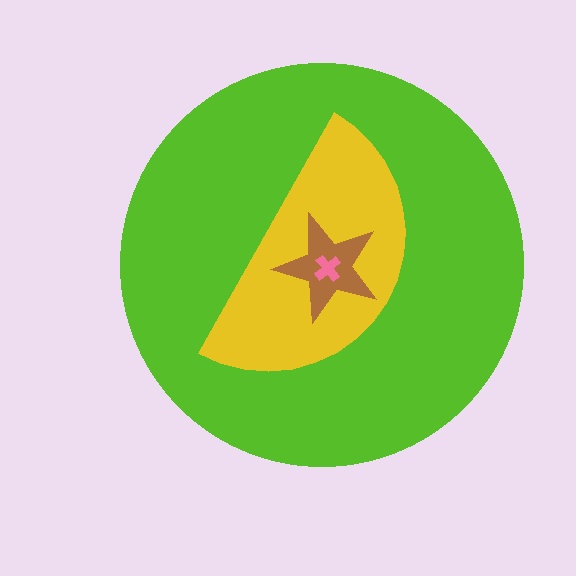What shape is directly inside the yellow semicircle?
The brown star.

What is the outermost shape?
The lime circle.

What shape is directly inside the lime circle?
The yellow semicircle.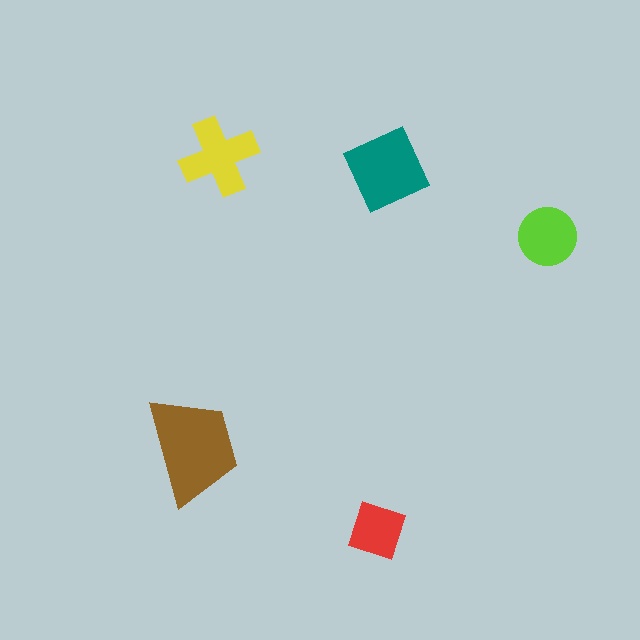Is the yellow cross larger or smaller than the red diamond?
Larger.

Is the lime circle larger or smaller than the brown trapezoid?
Smaller.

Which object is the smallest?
The red diamond.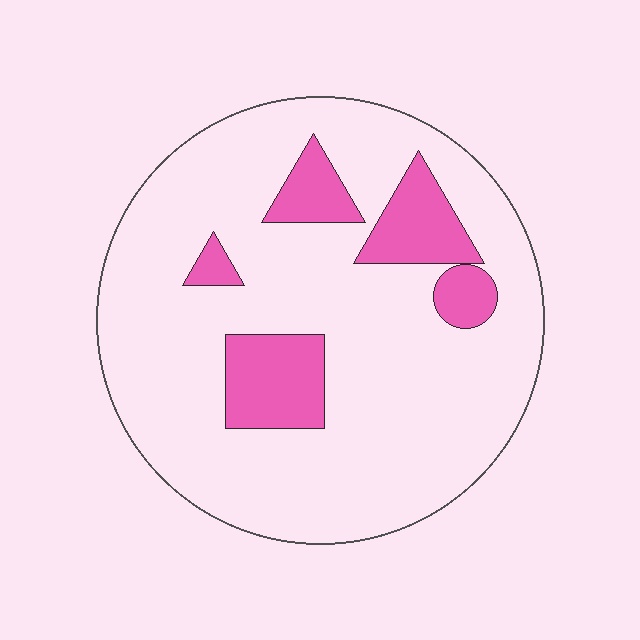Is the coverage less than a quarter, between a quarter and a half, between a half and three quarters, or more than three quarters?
Less than a quarter.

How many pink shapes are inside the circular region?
5.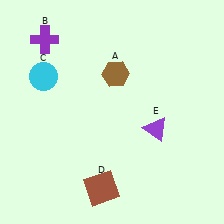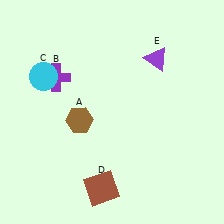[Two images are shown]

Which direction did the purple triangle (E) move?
The purple triangle (E) moved up.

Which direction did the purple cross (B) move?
The purple cross (B) moved down.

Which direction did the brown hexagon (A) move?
The brown hexagon (A) moved down.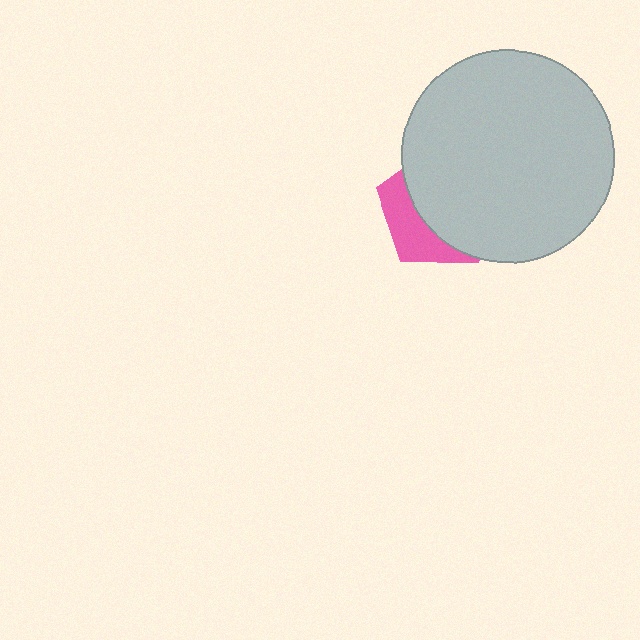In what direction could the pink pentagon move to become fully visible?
The pink pentagon could move left. That would shift it out from behind the light gray circle entirely.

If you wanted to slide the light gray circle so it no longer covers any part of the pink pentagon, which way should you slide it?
Slide it right — that is the most direct way to separate the two shapes.